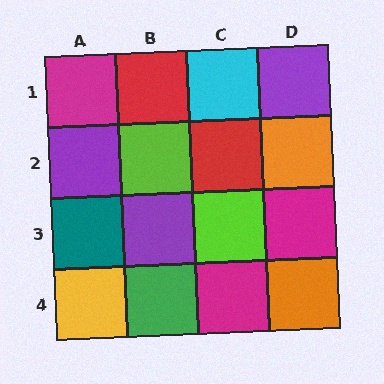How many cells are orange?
2 cells are orange.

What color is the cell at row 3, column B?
Purple.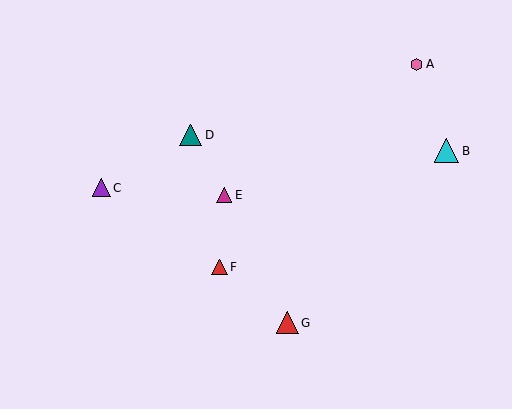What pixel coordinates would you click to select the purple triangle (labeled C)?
Click at (101, 188) to select the purple triangle C.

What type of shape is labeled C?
Shape C is a purple triangle.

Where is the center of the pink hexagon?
The center of the pink hexagon is at (417, 64).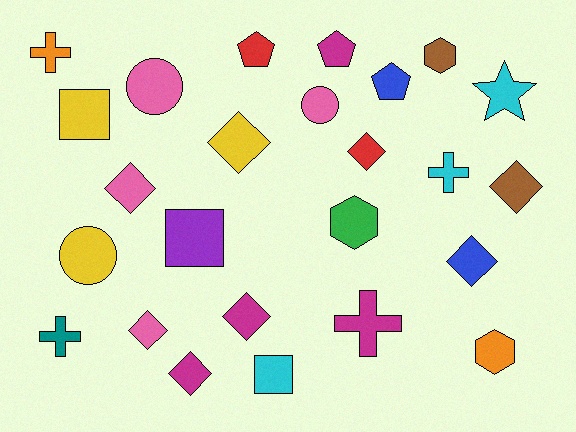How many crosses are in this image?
There are 4 crosses.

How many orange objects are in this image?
There are 2 orange objects.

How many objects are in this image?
There are 25 objects.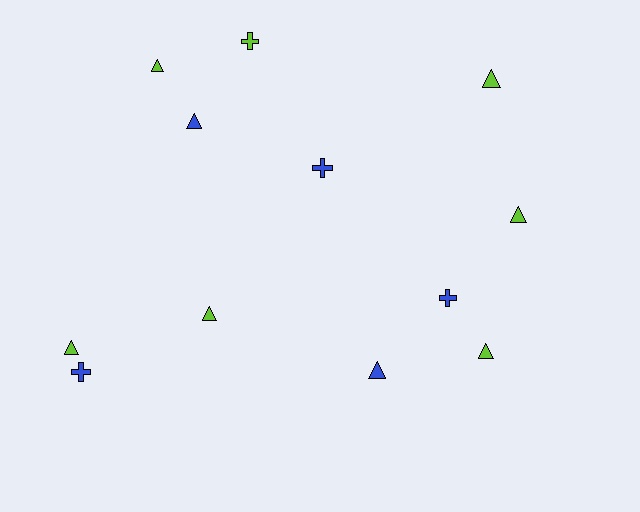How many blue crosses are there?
There are 3 blue crosses.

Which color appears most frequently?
Lime, with 7 objects.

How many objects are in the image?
There are 12 objects.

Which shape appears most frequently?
Triangle, with 8 objects.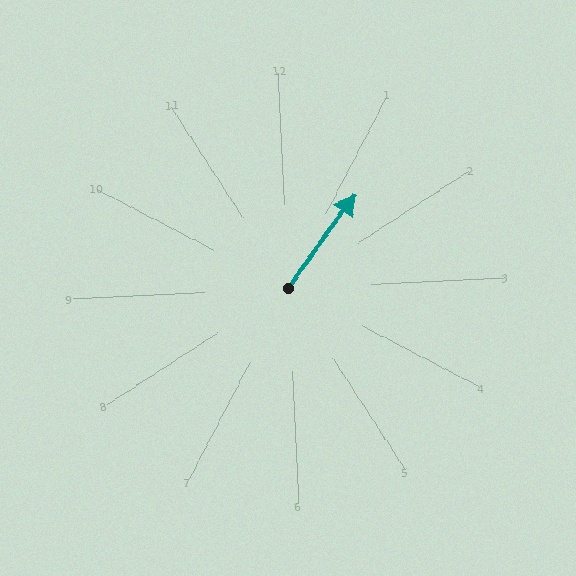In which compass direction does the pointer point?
Northeast.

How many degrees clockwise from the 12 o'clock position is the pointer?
Approximately 38 degrees.